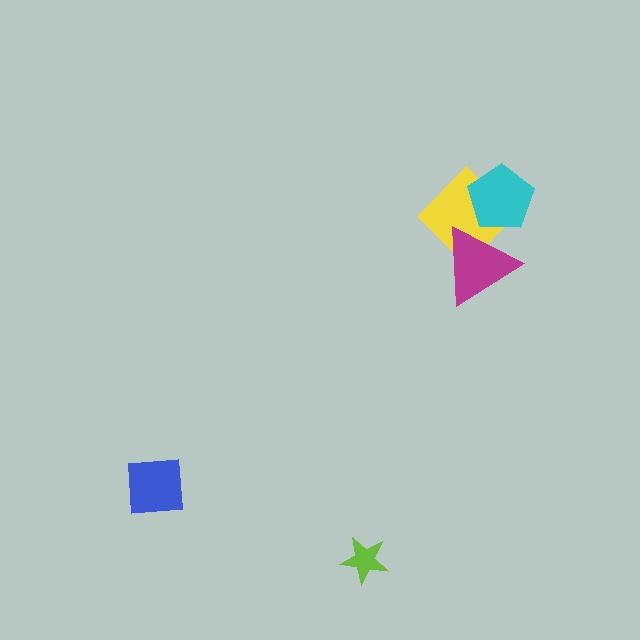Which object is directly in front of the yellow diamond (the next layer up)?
The magenta triangle is directly in front of the yellow diamond.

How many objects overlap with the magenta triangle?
2 objects overlap with the magenta triangle.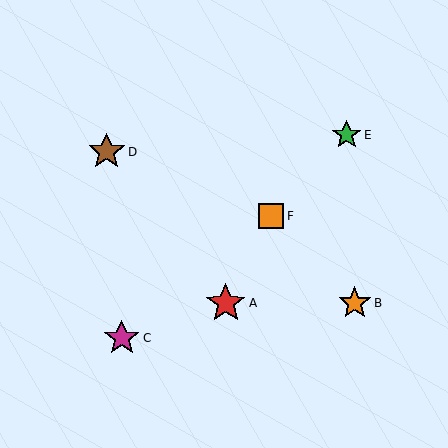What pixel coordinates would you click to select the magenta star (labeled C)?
Click at (122, 338) to select the magenta star C.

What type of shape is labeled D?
Shape D is a brown star.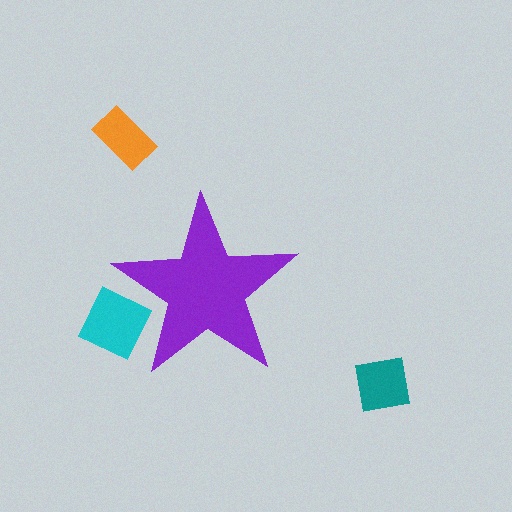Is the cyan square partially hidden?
Yes, the cyan square is partially hidden behind the purple star.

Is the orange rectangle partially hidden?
No, the orange rectangle is fully visible.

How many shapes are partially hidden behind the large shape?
1 shape is partially hidden.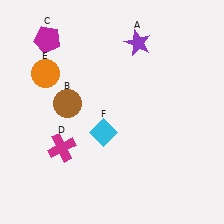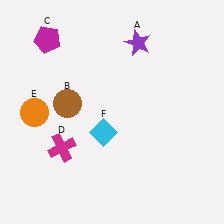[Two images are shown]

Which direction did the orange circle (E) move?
The orange circle (E) moved down.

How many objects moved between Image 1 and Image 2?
1 object moved between the two images.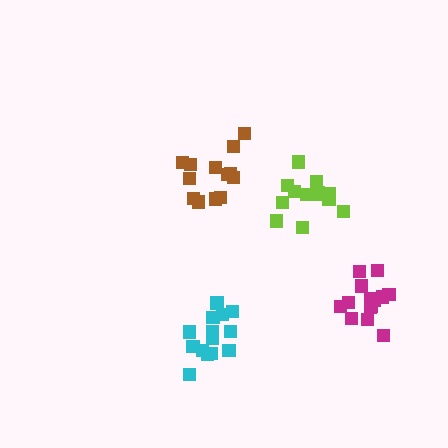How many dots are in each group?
Group 1: 14 dots, Group 2: 13 dots, Group 3: 14 dots, Group 4: 13 dots (54 total).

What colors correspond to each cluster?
The clusters are colored: magenta, lime, cyan, brown.